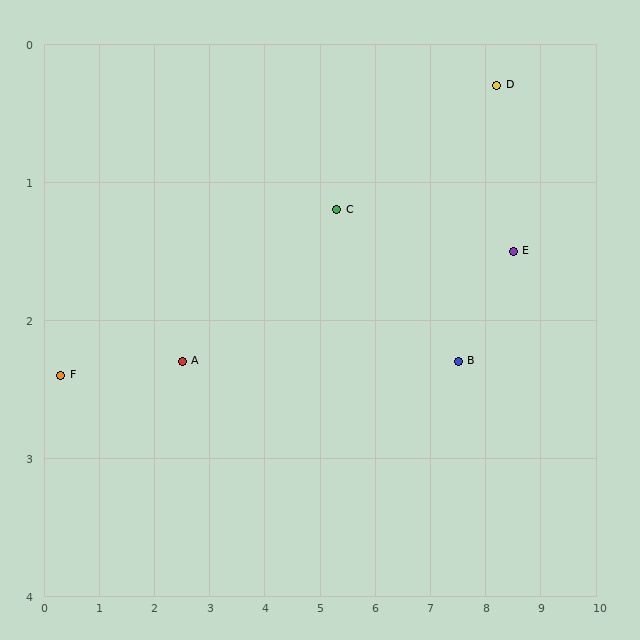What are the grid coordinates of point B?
Point B is at approximately (7.5, 2.3).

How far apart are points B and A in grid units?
Points B and A are about 5.0 grid units apart.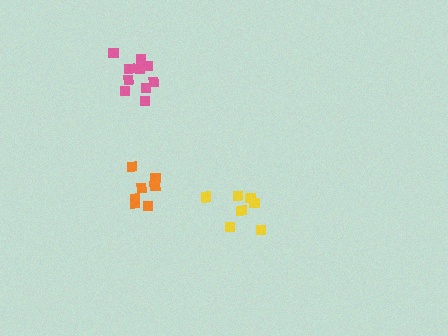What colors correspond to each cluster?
The clusters are colored: orange, pink, yellow.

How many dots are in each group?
Group 1: 7 dots, Group 2: 10 dots, Group 3: 7 dots (24 total).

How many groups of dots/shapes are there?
There are 3 groups.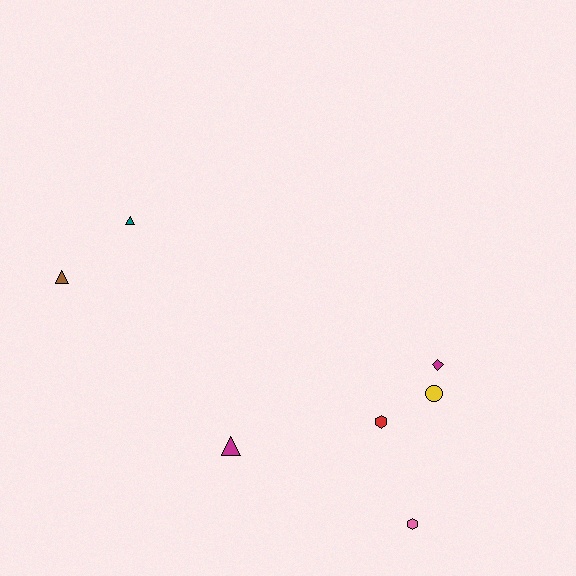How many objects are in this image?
There are 7 objects.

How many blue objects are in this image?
There are no blue objects.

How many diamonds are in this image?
There is 1 diamond.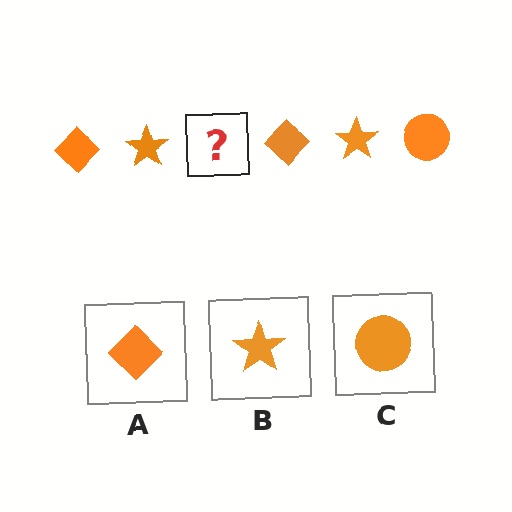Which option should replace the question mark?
Option C.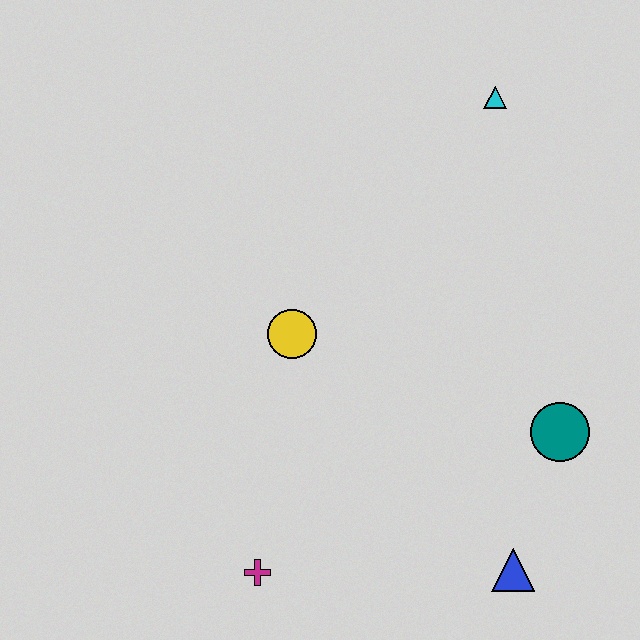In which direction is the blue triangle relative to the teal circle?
The blue triangle is below the teal circle.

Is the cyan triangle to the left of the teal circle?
Yes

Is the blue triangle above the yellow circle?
No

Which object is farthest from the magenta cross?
The cyan triangle is farthest from the magenta cross.